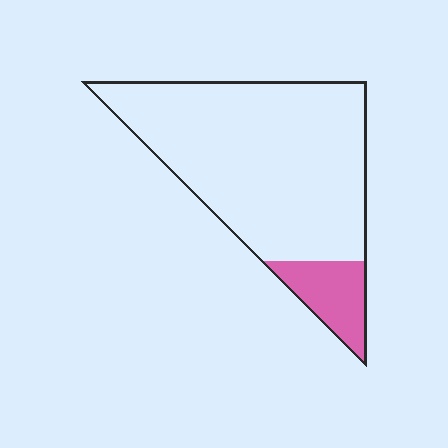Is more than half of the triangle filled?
No.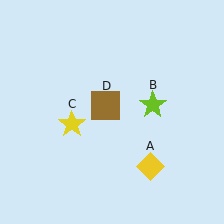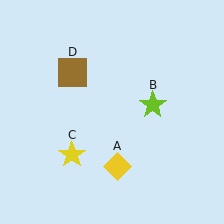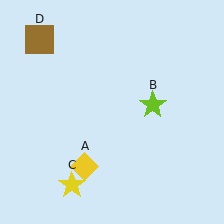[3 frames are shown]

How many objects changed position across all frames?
3 objects changed position: yellow diamond (object A), yellow star (object C), brown square (object D).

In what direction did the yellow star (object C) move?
The yellow star (object C) moved down.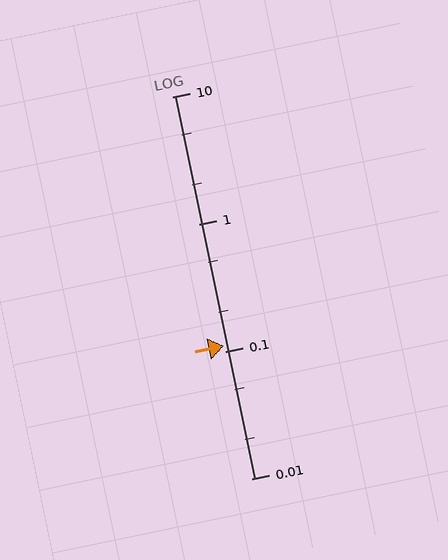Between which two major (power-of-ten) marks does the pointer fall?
The pointer is between 0.1 and 1.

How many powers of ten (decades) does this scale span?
The scale spans 3 decades, from 0.01 to 10.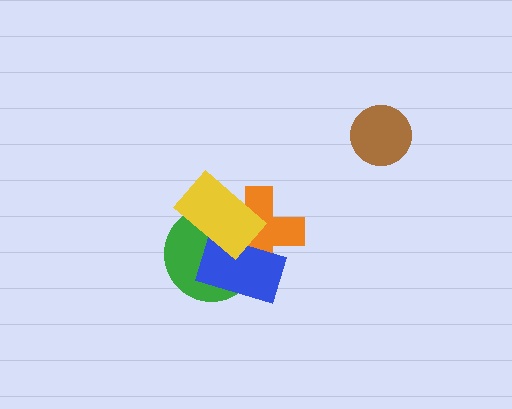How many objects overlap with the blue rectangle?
3 objects overlap with the blue rectangle.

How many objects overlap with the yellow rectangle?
3 objects overlap with the yellow rectangle.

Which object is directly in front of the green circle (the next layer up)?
The orange cross is directly in front of the green circle.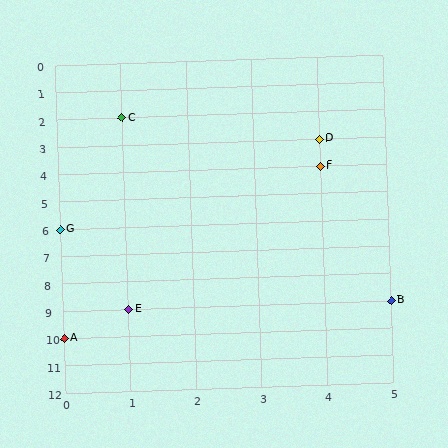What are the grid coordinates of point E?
Point E is at grid coordinates (1, 9).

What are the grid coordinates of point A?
Point A is at grid coordinates (0, 10).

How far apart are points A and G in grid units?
Points A and G are 4 rows apart.